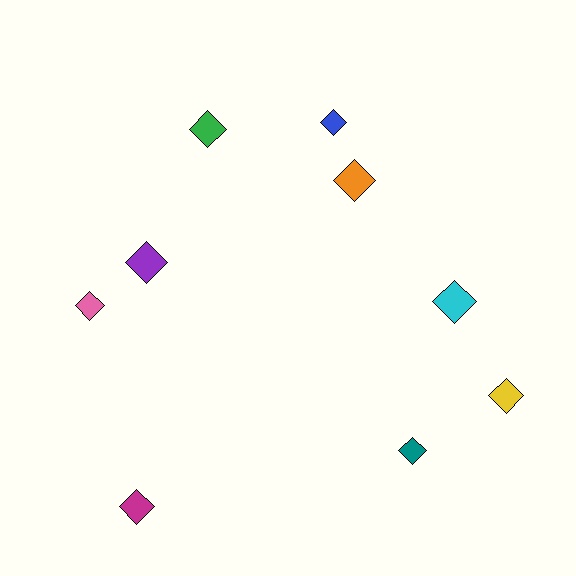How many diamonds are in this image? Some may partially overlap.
There are 9 diamonds.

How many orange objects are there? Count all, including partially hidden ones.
There is 1 orange object.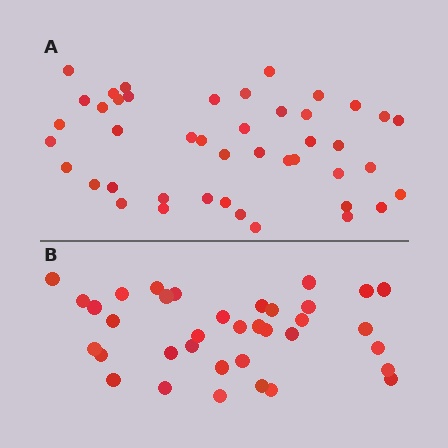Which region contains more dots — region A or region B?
Region A (the top region) has more dots.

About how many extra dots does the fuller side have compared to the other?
Region A has roughly 8 or so more dots than region B.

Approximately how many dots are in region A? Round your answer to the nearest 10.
About 40 dots. (The exact count is 44, which rounds to 40.)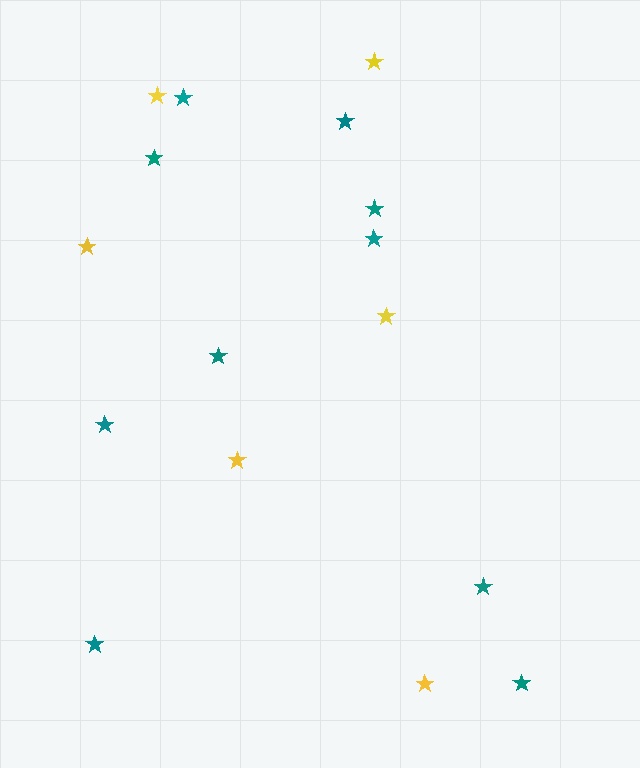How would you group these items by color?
There are 2 groups: one group of teal stars (10) and one group of yellow stars (6).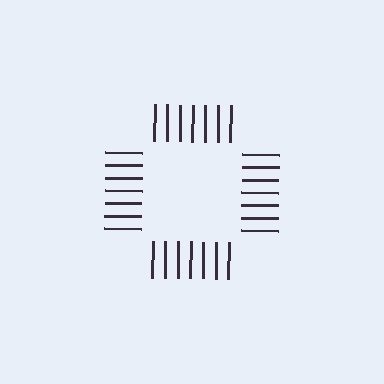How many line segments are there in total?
28 — 7 along each of the 4 edges.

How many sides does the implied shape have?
4 sides — the line-ends trace a square.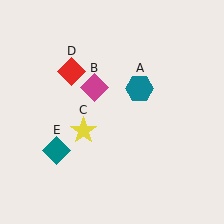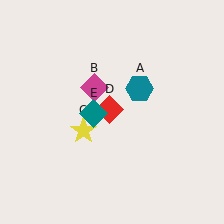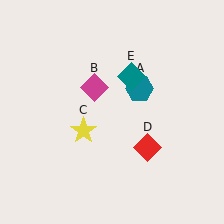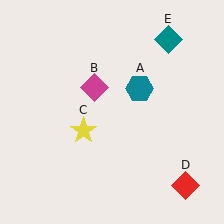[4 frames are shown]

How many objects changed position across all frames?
2 objects changed position: red diamond (object D), teal diamond (object E).